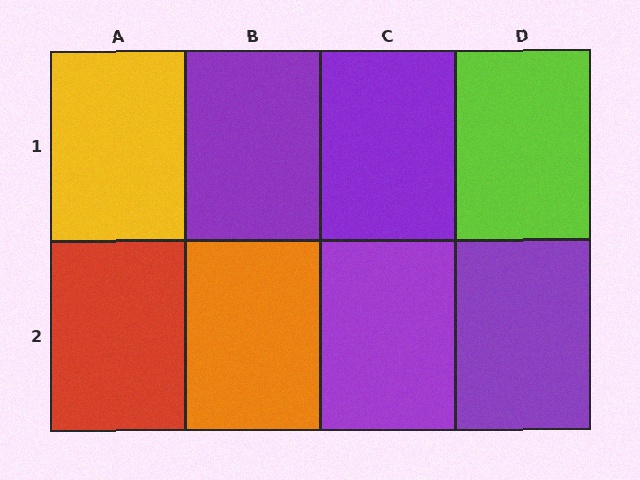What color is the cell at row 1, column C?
Purple.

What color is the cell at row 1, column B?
Purple.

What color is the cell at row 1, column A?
Yellow.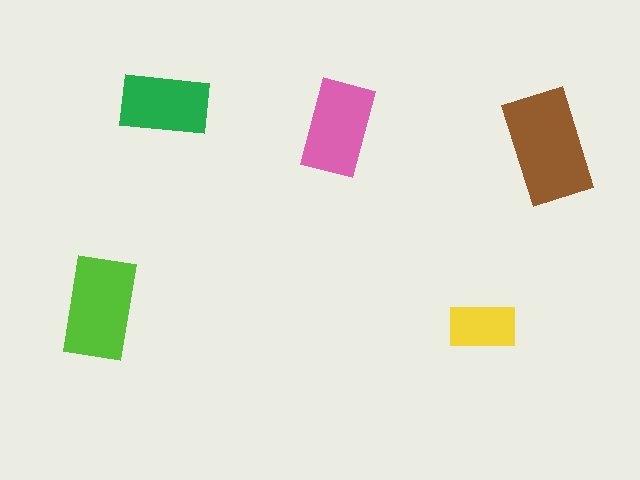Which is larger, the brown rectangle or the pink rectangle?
The brown one.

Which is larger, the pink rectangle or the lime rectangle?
The lime one.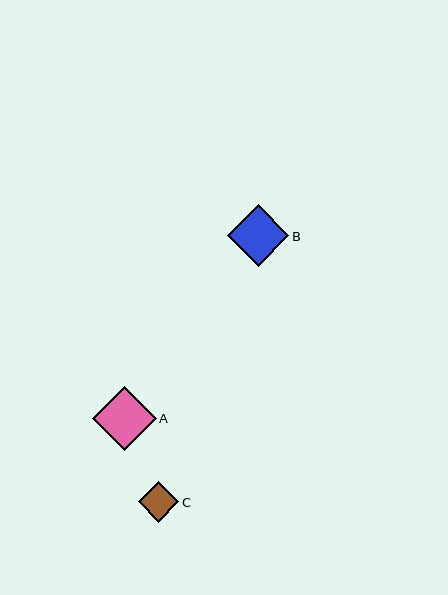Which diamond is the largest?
Diamond A is the largest with a size of approximately 64 pixels.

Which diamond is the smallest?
Diamond C is the smallest with a size of approximately 41 pixels.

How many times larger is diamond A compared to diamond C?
Diamond A is approximately 1.6 times the size of diamond C.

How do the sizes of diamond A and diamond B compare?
Diamond A and diamond B are approximately the same size.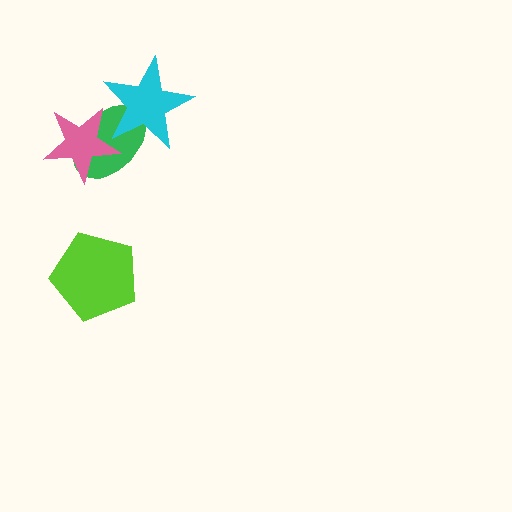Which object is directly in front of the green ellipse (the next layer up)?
The cyan star is directly in front of the green ellipse.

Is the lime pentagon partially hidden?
No, no other shape covers it.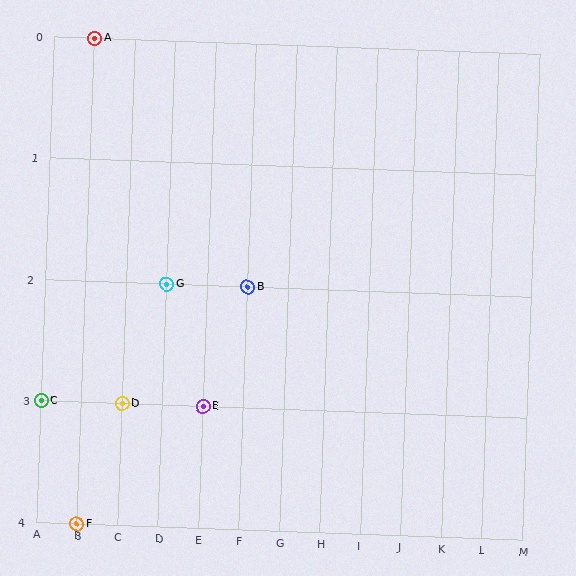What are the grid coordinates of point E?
Point E is at grid coordinates (E, 3).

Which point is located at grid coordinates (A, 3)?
Point C is at (A, 3).